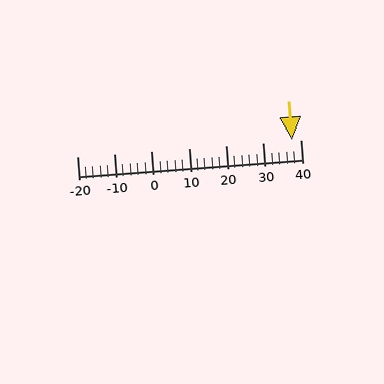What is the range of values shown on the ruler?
The ruler shows values from -20 to 40.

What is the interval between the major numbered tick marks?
The major tick marks are spaced 10 units apart.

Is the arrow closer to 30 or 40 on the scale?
The arrow is closer to 40.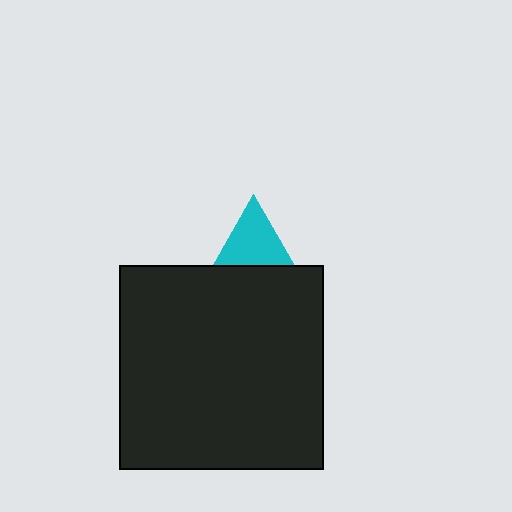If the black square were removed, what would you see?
You would see the complete cyan triangle.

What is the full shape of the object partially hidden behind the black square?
The partially hidden object is a cyan triangle.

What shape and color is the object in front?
The object in front is a black square.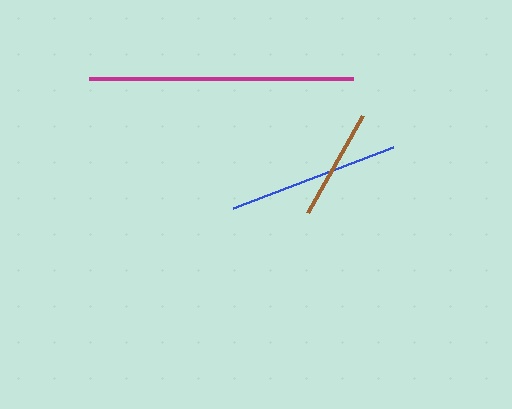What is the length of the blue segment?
The blue segment is approximately 172 pixels long.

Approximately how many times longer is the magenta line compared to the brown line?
The magenta line is approximately 2.4 times the length of the brown line.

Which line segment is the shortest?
The brown line is the shortest at approximately 111 pixels.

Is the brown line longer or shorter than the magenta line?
The magenta line is longer than the brown line.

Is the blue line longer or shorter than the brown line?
The blue line is longer than the brown line.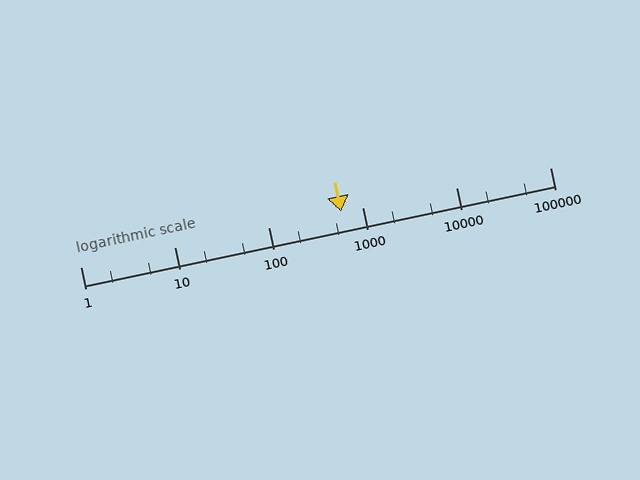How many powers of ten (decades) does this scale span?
The scale spans 5 decades, from 1 to 100000.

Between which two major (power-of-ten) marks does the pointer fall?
The pointer is between 100 and 1000.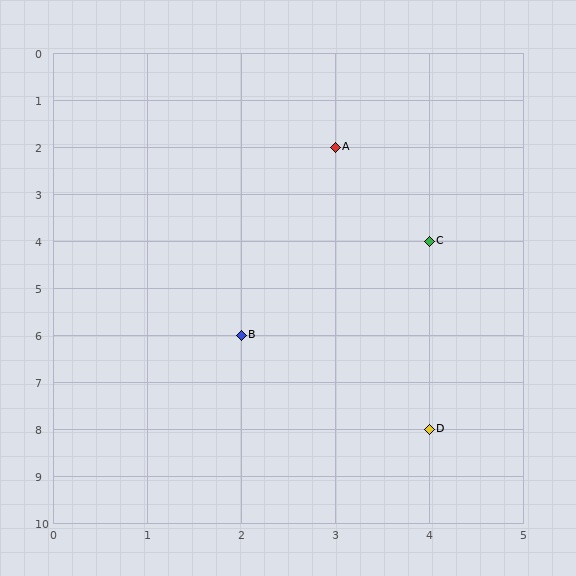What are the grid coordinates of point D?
Point D is at grid coordinates (4, 8).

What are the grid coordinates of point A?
Point A is at grid coordinates (3, 2).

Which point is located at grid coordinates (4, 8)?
Point D is at (4, 8).